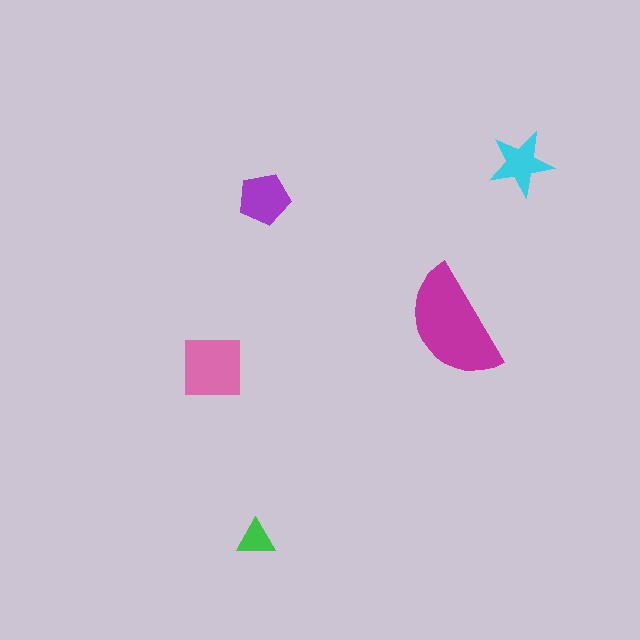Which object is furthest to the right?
The cyan star is rightmost.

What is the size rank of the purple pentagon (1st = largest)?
3rd.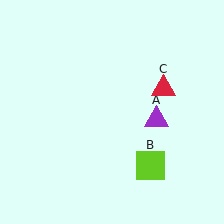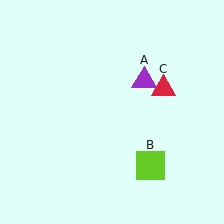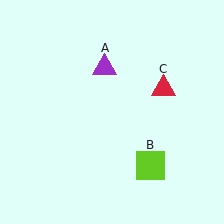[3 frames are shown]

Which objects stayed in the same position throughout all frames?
Lime square (object B) and red triangle (object C) remained stationary.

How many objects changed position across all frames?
1 object changed position: purple triangle (object A).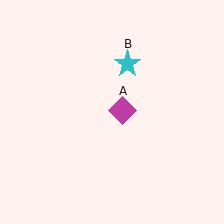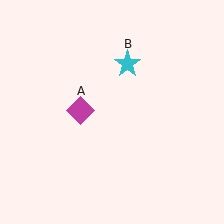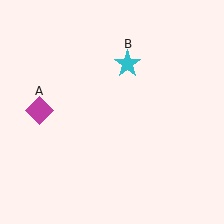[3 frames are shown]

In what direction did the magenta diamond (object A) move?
The magenta diamond (object A) moved left.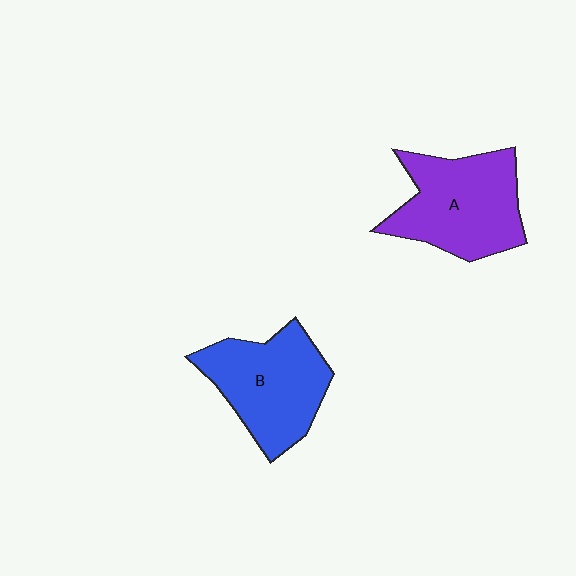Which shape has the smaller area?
Shape B (blue).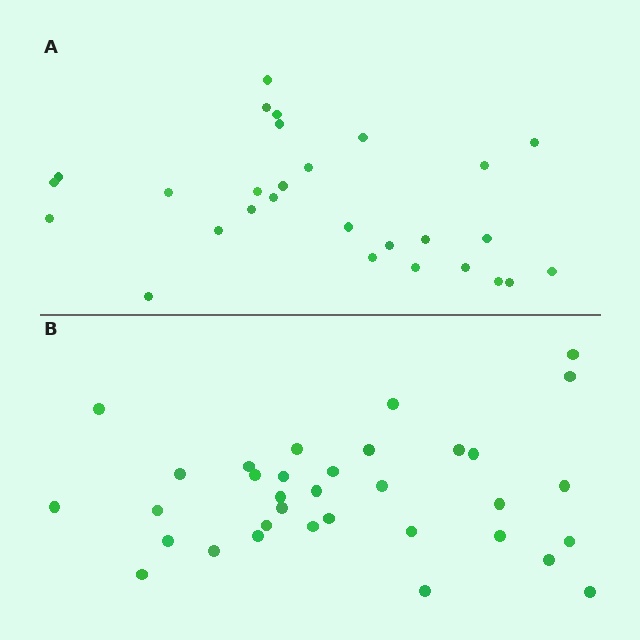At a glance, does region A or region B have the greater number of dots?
Region B (the bottom region) has more dots.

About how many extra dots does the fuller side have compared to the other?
Region B has about 6 more dots than region A.